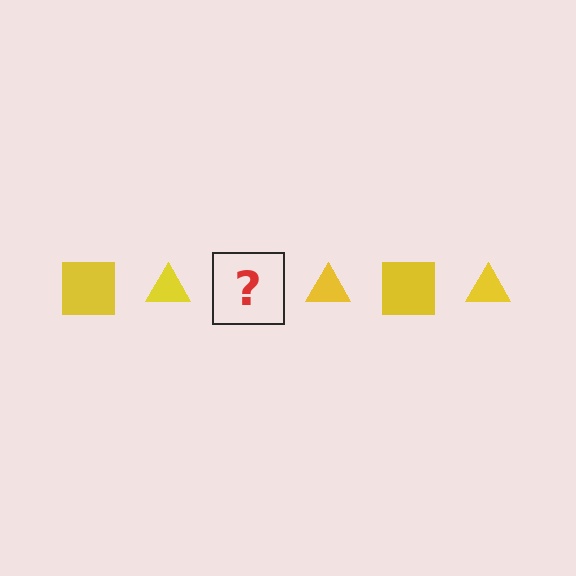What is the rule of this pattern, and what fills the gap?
The rule is that the pattern cycles through square, triangle shapes in yellow. The gap should be filled with a yellow square.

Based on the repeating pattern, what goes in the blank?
The blank should be a yellow square.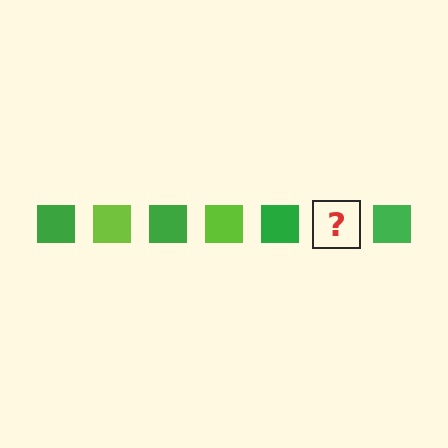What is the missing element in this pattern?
The missing element is a lime square.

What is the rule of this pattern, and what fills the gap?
The rule is that the pattern cycles through green, lime squares. The gap should be filled with a lime square.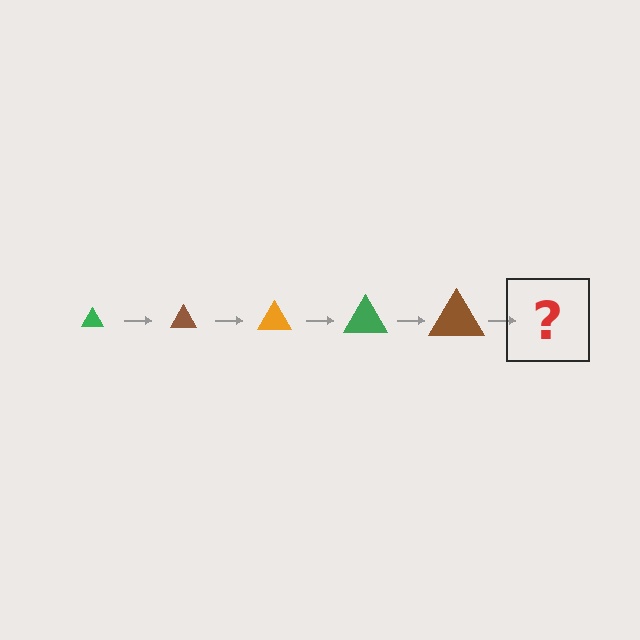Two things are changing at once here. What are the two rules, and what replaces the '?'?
The two rules are that the triangle grows larger each step and the color cycles through green, brown, and orange. The '?' should be an orange triangle, larger than the previous one.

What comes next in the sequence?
The next element should be an orange triangle, larger than the previous one.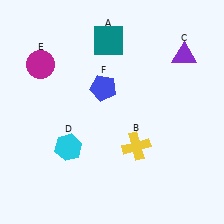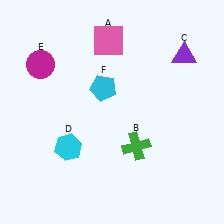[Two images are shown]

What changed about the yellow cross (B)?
In Image 1, B is yellow. In Image 2, it changed to green.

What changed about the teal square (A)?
In Image 1, A is teal. In Image 2, it changed to pink.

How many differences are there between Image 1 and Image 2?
There are 3 differences between the two images.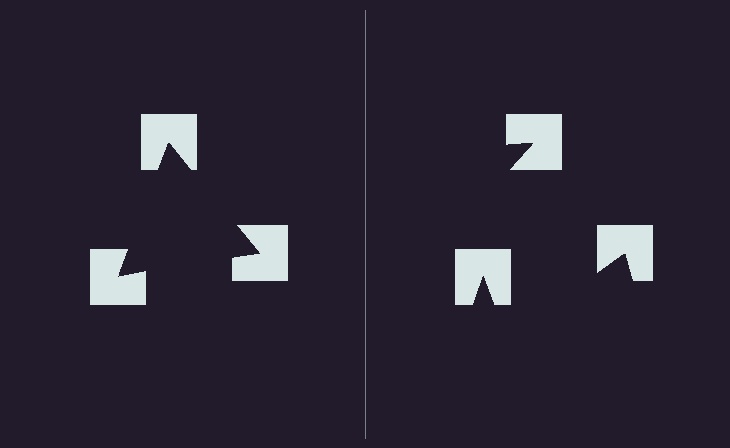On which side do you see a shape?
An illusory triangle appears on the left side. On the right side the wedge cuts are rotated, so no coherent shape forms.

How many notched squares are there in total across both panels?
6 — 3 on each side.